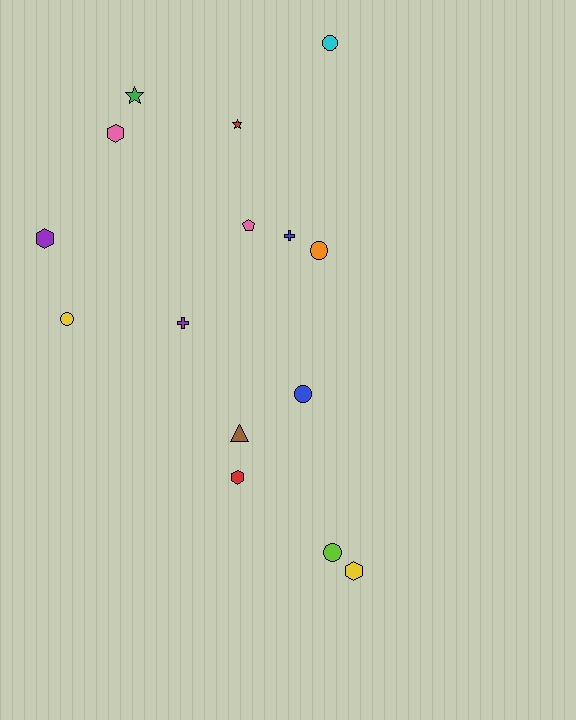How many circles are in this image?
There are 5 circles.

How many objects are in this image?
There are 15 objects.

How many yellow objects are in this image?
There are 2 yellow objects.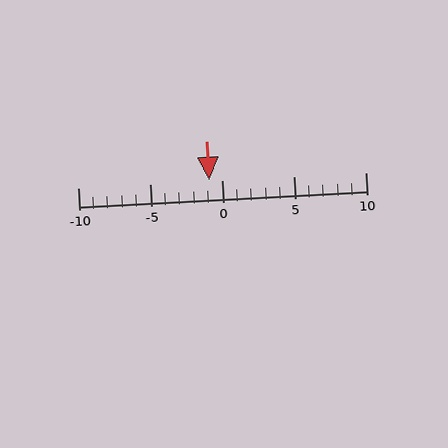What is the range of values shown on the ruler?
The ruler shows values from -10 to 10.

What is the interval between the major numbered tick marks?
The major tick marks are spaced 5 units apart.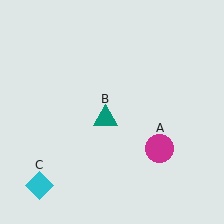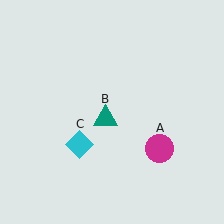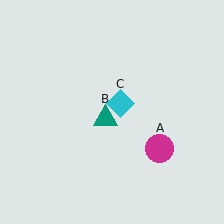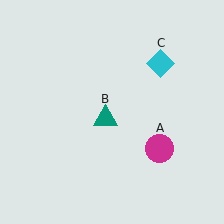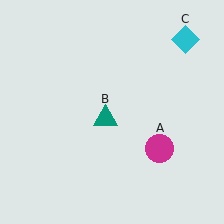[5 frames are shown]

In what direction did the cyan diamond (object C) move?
The cyan diamond (object C) moved up and to the right.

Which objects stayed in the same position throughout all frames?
Magenta circle (object A) and teal triangle (object B) remained stationary.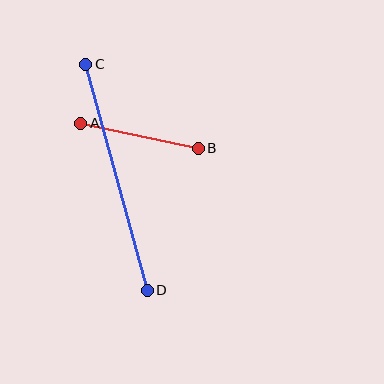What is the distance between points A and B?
The distance is approximately 120 pixels.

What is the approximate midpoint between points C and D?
The midpoint is at approximately (116, 177) pixels.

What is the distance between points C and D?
The distance is approximately 235 pixels.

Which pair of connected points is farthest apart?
Points C and D are farthest apart.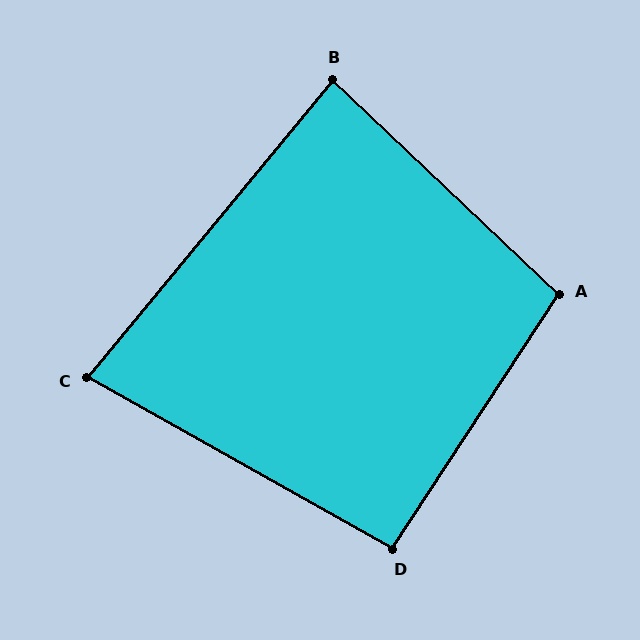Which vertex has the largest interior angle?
A, at approximately 100 degrees.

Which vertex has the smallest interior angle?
C, at approximately 80 degrees.